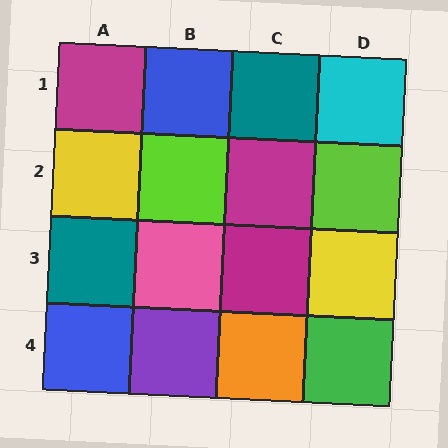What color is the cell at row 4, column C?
Orange.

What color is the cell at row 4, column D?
Green.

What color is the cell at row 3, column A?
Teal.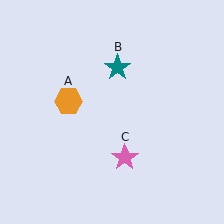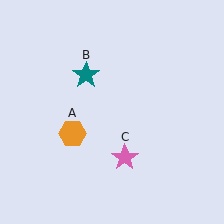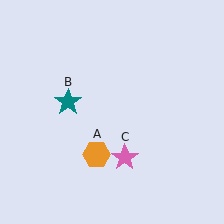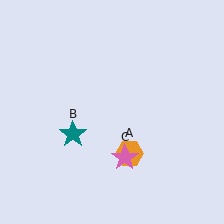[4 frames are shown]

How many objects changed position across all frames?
2 objects changed position: orange hexagon (object A), teal star (object B).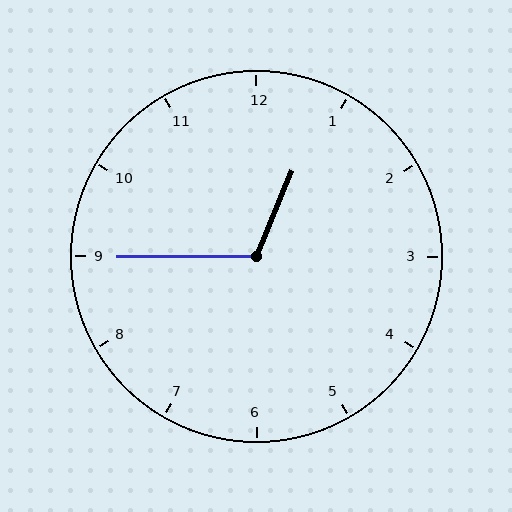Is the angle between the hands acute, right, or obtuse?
It is obtuse.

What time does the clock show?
12:45.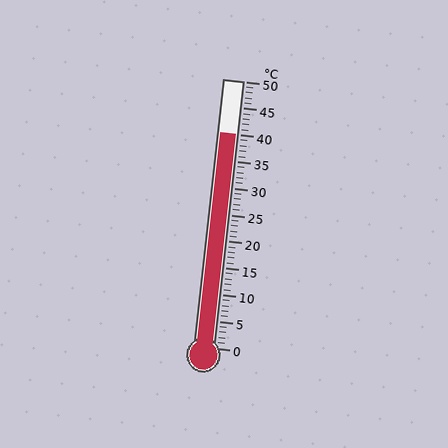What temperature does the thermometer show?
The thermometer shows approximately 40°C.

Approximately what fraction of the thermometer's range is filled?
The thermometer is filled to approximately 80% of its range.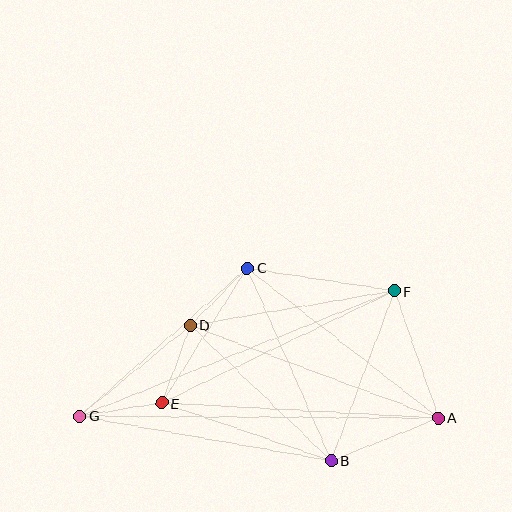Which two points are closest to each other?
Points C and D are closest to each other.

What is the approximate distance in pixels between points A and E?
The distance between A and E is approximately 277 pixels.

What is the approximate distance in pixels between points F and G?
The distance between F and G is approximately 338 pixels.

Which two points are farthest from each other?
Points A and G are farthest from each other.